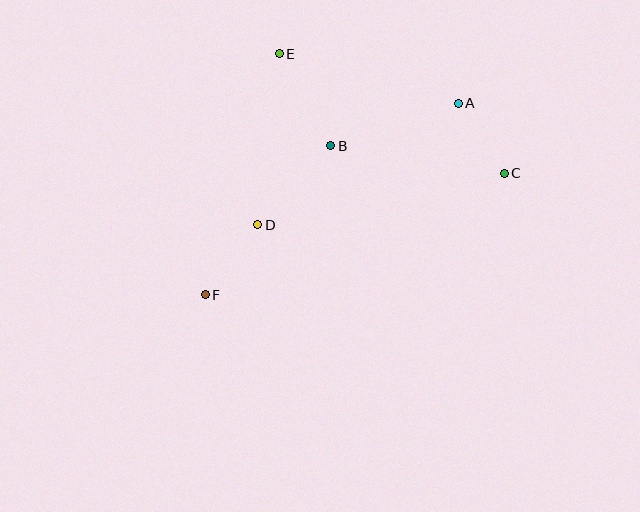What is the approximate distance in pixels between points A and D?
The distance between A and D is approximately 234 pixels.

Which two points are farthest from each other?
Points C and F are farthest from each other.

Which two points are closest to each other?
Points A and C are closest to each other.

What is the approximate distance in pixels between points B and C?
The distance between B and C is approximately 176 pixels.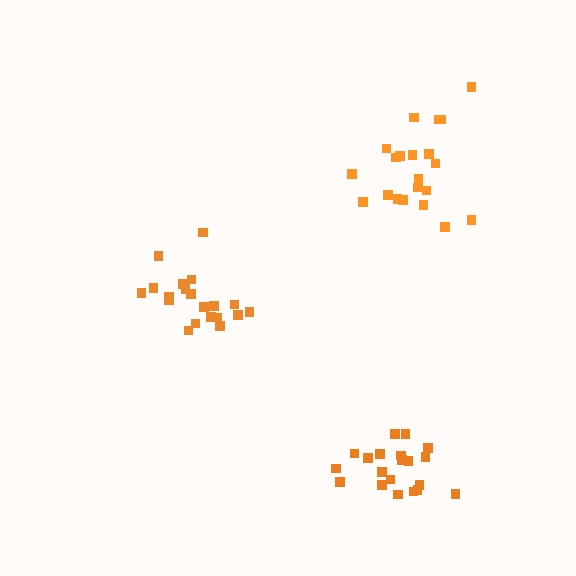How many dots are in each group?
Group 1: 21 dots, Group 2: 20 dots, Group 3: 20 dots (61 total).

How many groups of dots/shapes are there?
There are 3 groups.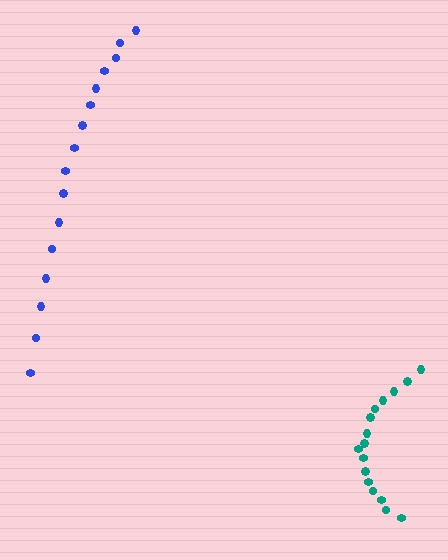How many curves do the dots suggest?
There are 2 distinct paths.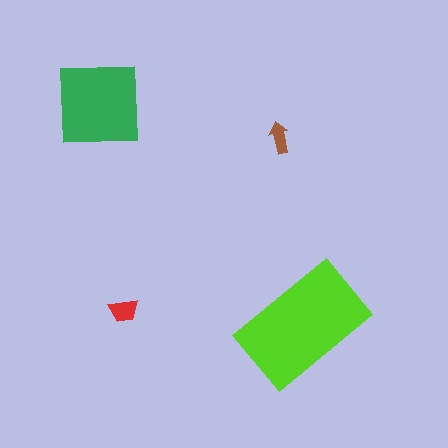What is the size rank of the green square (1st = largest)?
2nd.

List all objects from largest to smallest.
The lime rectangle, the green square, the red trapezoid, the brown arrow.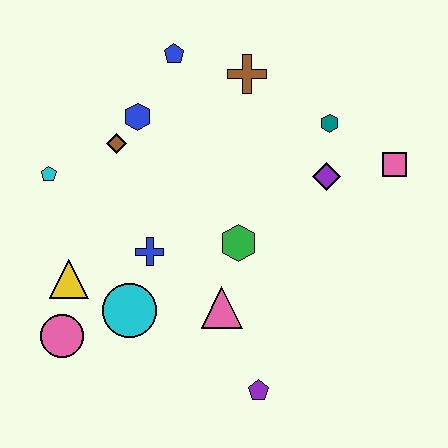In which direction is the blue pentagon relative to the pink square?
The blue pentagon is to the left of the pink square.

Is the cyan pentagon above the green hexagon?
Yes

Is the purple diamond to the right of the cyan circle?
Yes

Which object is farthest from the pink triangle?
The blue pentagon is farthest from the pink triangle.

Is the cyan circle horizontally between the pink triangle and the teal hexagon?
No